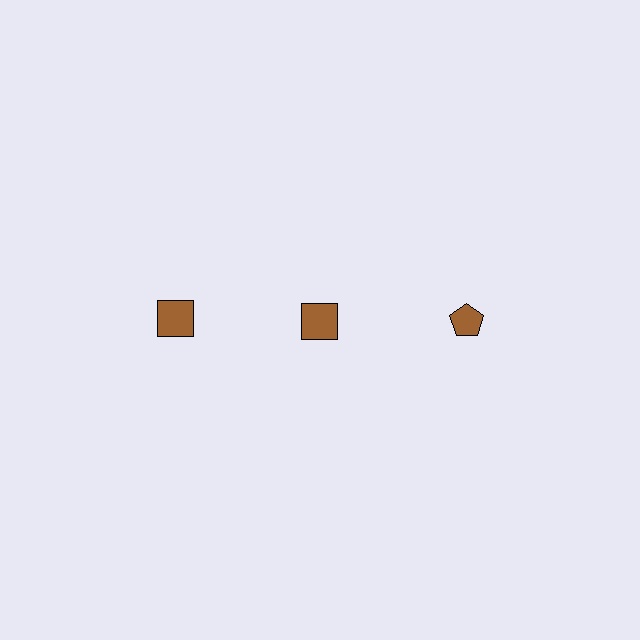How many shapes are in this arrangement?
There are 3 shapes arranged in a grid pattern.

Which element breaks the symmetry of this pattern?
The brown pentagon in the top row, center column breaks the symmetry. All other shapes are brown squares.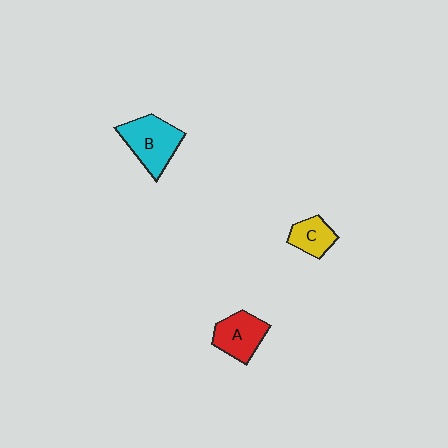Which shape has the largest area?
Shape B (cyan).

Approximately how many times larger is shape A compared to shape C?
Approximately 1.4 times.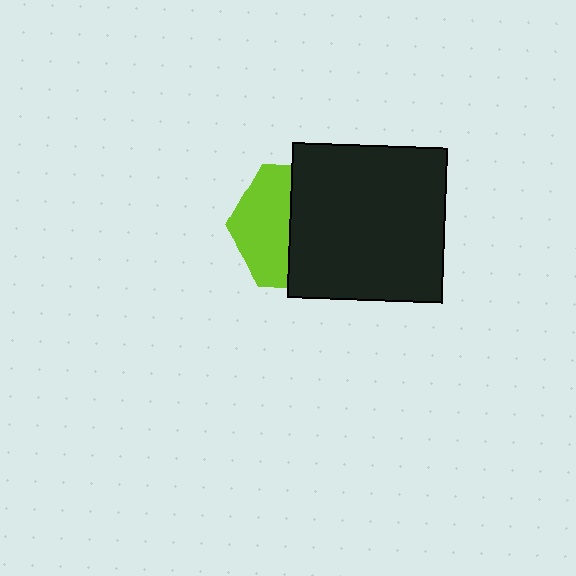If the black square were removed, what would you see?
You would see the complete lime hexagon.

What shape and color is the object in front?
The object in front is a black square.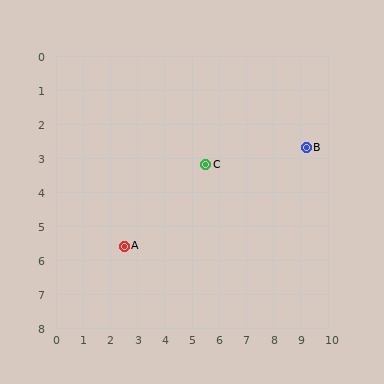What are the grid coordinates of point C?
Point C is at approximately (5.5, 3.2).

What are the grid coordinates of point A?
Point A is at approximately (2.5, 5.6).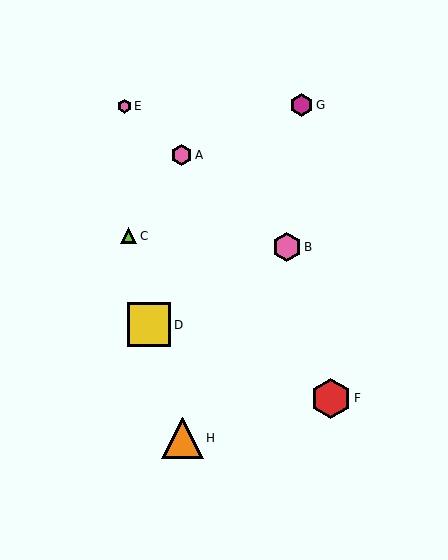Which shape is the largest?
The yellow square (labeled D) is the largest.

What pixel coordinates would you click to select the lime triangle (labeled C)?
Click at (129, 236) to select the lime triangle C.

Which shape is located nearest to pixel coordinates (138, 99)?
The pink hexagon (labeled E) at (124, 106) is nearest to that location.